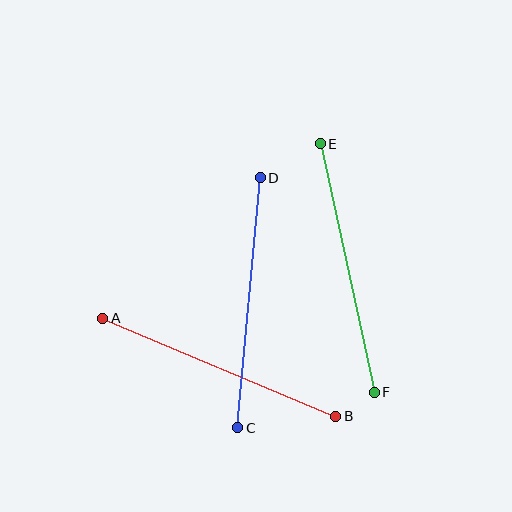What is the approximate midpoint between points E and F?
The midpoint is at approximately (347, 268) pixels.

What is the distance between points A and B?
The distance is approximately 252 pixels.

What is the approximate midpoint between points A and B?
The midpoint is at approximately (219, 367) pixels.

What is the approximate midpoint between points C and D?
The midpoint is at approximately (249, 303) pixels.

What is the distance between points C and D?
The distance is approximately 251 pixels.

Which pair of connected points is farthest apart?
Points E and F are farthest apart.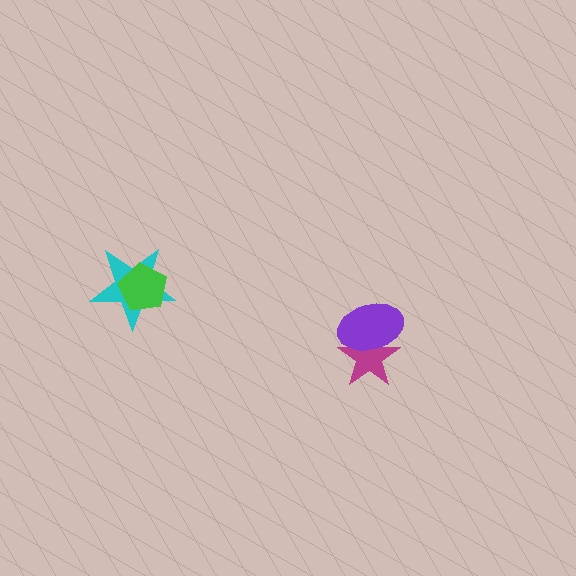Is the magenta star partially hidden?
Yes, it is partially covered by another shape.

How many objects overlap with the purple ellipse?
1 object overlaps with the purple ellipse.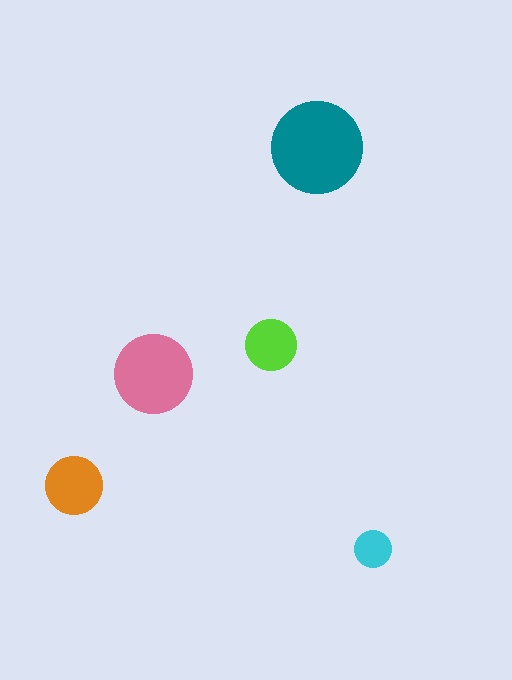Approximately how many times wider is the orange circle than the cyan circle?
About 1.5 times wider.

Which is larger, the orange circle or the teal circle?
The teal one.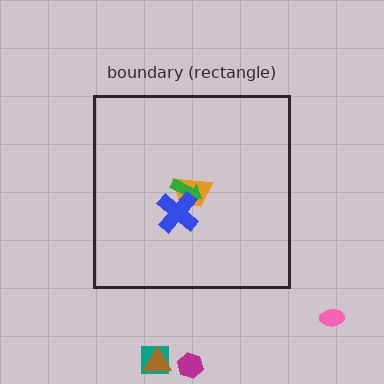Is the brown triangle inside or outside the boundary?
Outside.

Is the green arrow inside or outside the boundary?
Inside.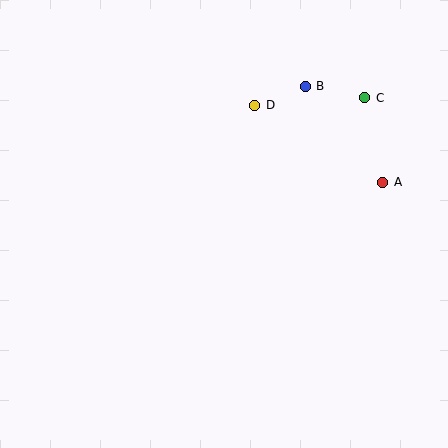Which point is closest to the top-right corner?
Point C is closest to the top-right corner.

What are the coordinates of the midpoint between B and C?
The midpoint between B and C is at (335, 92).